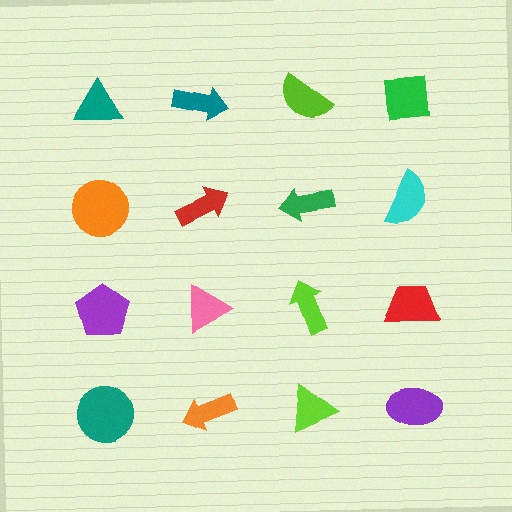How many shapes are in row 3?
4 shapes.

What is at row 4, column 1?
A teal circle.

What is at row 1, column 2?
A teal arrow.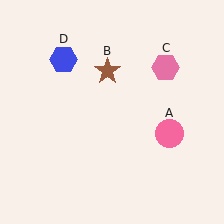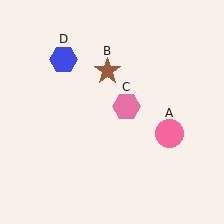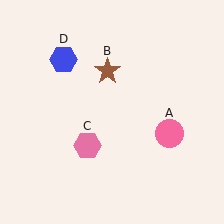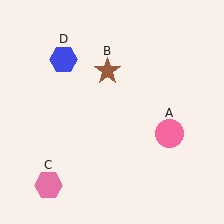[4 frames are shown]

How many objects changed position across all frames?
1 object changed position: pink hexagon (object C).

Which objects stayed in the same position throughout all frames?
Pink circle (object A) and brown star (object B) and blue hexagon (object D) remained stationary.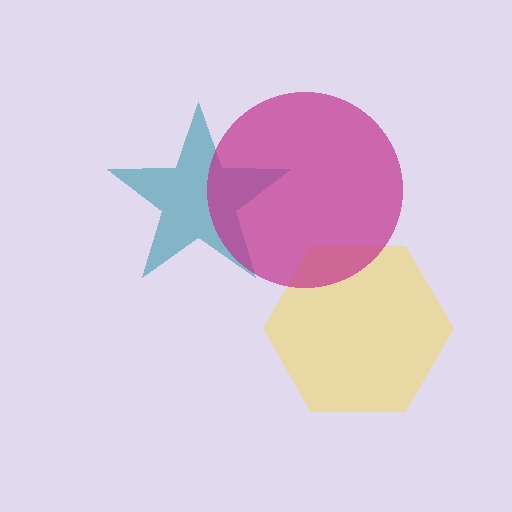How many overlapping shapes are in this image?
There are 3 overlapping shapes in the image.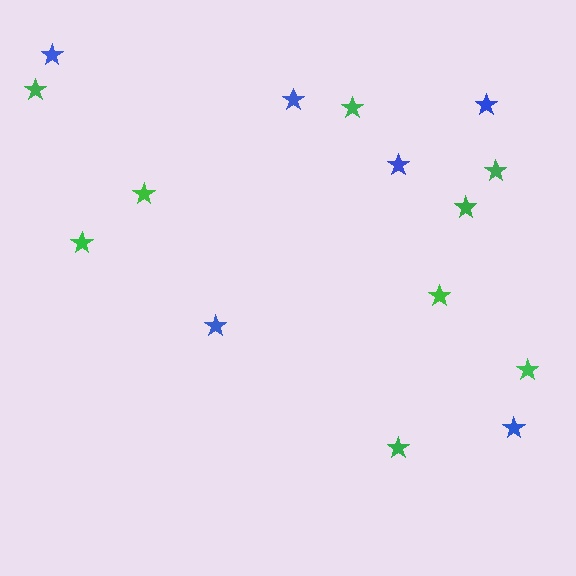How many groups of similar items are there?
There are 2 groups: one group of blue stars (6) and one group of green stars (9).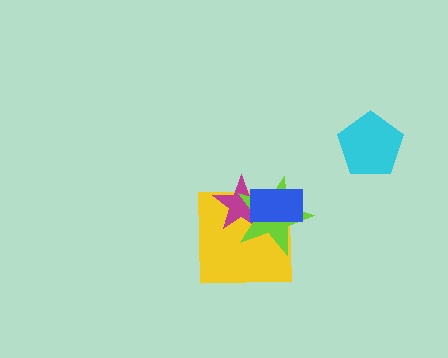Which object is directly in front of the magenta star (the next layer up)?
The lime star is directly in front of the magenta star.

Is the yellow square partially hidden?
Yes, it is partially covered by another shape.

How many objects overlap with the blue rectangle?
3 objects overlap with the blue rectangle.